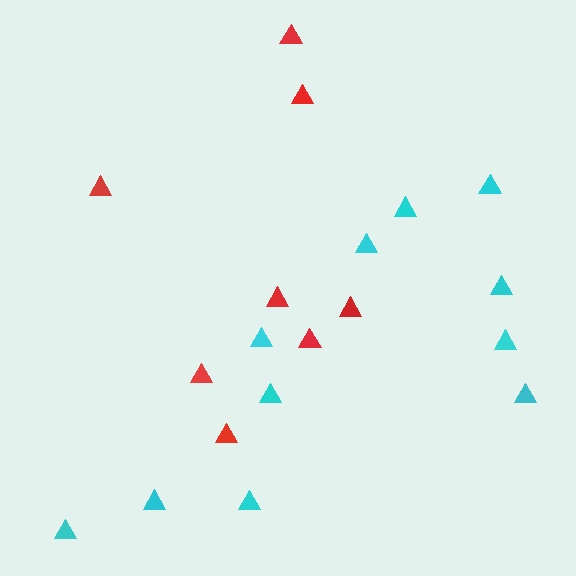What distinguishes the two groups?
There are 2 groups: one group of red triangles (8) and one group of cyan triangles (11).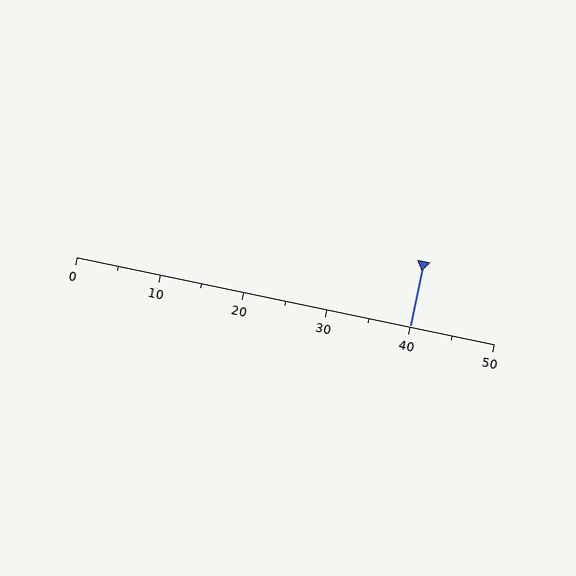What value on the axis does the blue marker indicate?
The marker indicates approximately 40.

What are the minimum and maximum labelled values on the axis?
The axis runs from 0 to 50.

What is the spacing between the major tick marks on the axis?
The major ticks are spaced 10 apart.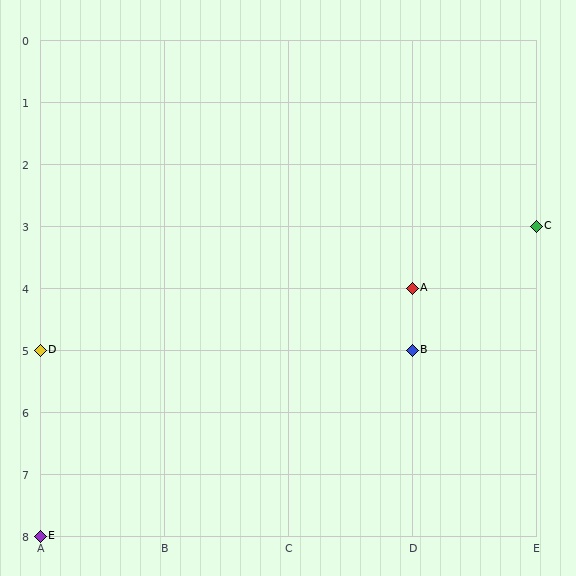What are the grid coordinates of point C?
Point C is at grid coordinates (E, 3).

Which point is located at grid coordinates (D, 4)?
Point A is at (D, 4).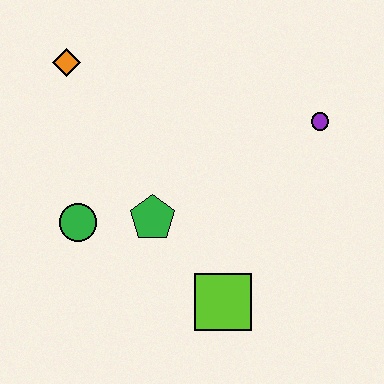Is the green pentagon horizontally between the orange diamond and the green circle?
No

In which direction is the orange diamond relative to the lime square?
The orange diamond is above the lime square.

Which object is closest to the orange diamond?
The green circle is closest to the orange diamond.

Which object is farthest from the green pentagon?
The purple circle is farthest from the green pentagon.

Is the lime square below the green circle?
Yes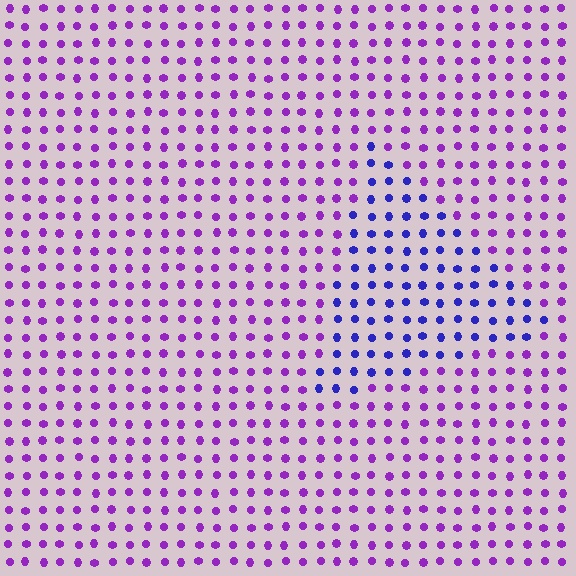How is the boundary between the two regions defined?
The boundary is defined purely by a slight shift in hue (about 41 degrees). Spacing, size, and orientation are identical on both sides.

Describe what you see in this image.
The image is filled with small purple elements in a uniform arrangement. A triangle-shaped region is visible where the elements are tinted to a slightly different hue, forming a subtle color boundary.